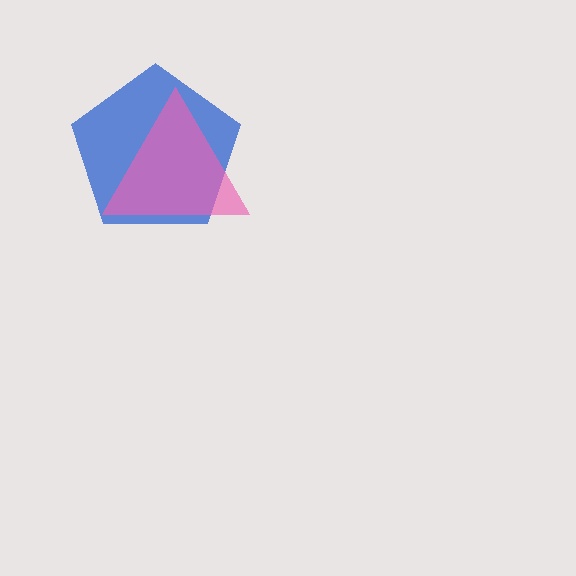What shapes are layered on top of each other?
The layered shapes are: a blue pentagon, a pink triangle.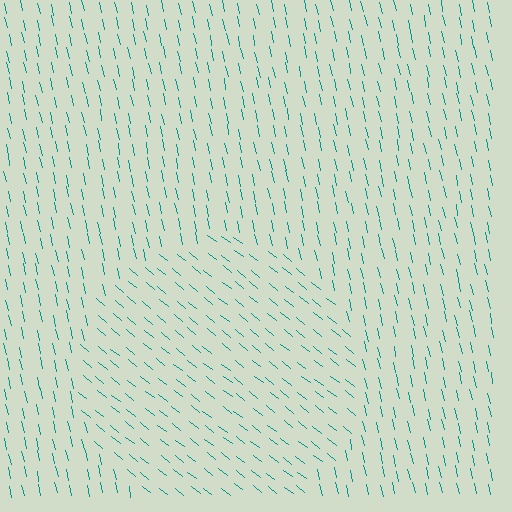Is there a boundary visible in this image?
Yes, there is a texture boundary formed by a change in line orientation.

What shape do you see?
I see a circle.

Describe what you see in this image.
The image is filled with small teal line segments. A circle region in the image has lines oriented differently from the surrounding lines, creating a visible texture boundary.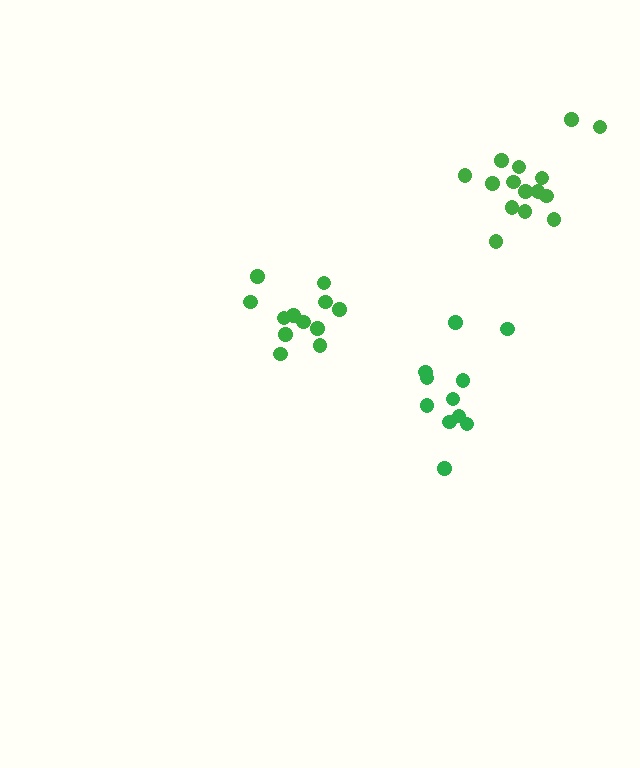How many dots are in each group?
Group 1: 12 dots, Group 2: 15 dots, Group 3: 11 dots (38 total).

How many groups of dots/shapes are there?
There are 3 groups.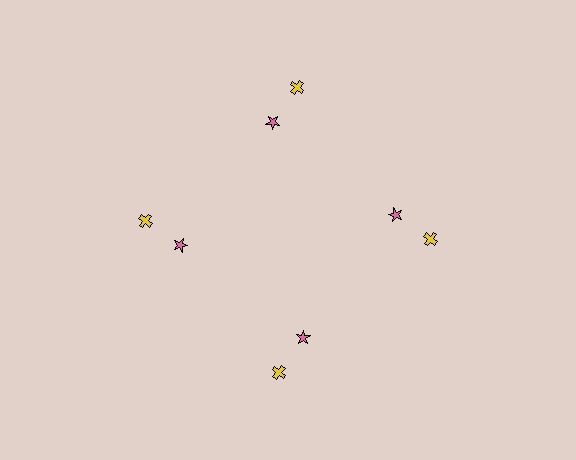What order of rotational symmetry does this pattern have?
This pattern has 4-fold rotational symmetry.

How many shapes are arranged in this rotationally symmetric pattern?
There are 8 shapes, arranged in 4 groups of 2.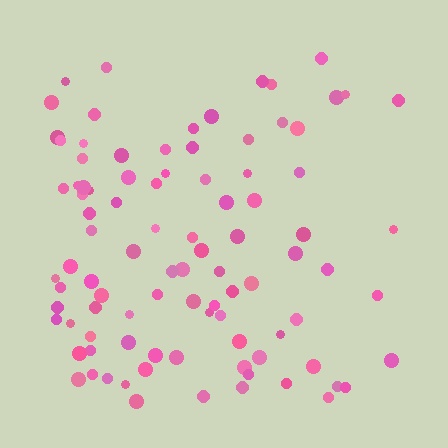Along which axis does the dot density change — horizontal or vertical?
Horizontal.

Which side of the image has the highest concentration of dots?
The left.